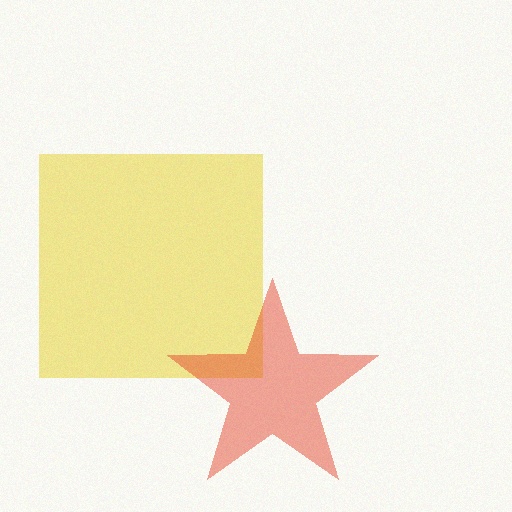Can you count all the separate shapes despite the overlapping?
Yes, there are 2 separate shapes.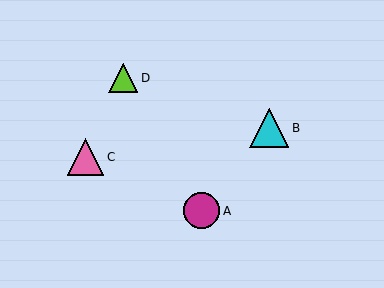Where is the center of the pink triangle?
The center of the pink triangle is at (85, 157).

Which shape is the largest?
The cyan triangle (labeled B) is the largest.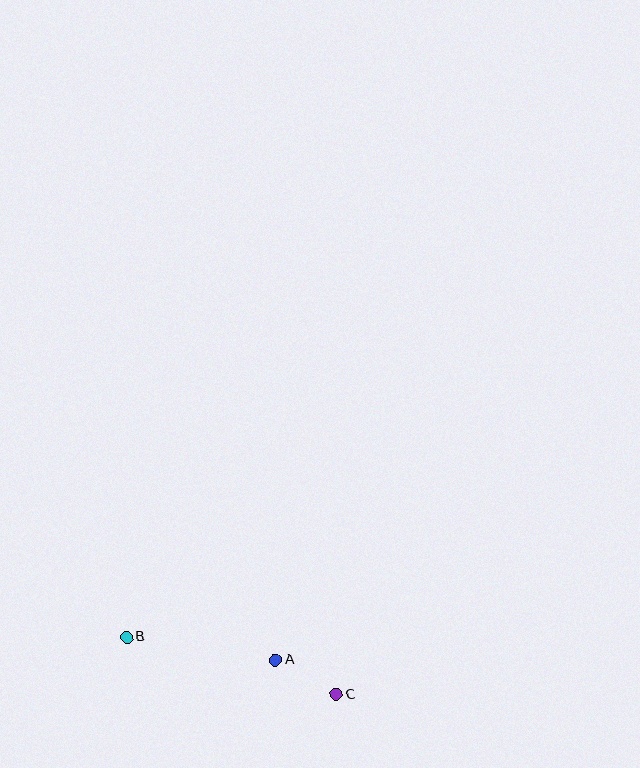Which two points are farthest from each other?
Points B and C are farthest from each other.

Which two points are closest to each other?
Points A and C are closest to each other.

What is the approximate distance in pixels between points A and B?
The distance between A and B is approximately 151 pixels.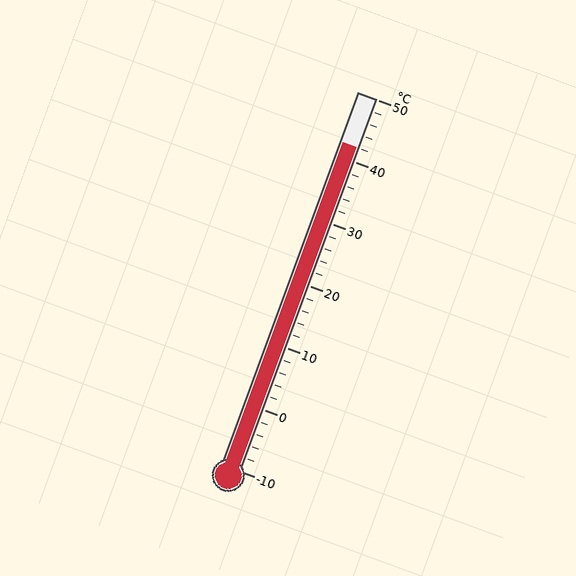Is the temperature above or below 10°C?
The temperature is above 10°C.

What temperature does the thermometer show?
The thermometer shows approximately 42°C.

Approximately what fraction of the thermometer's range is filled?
The thermometer is filled to approximately 85% of its range.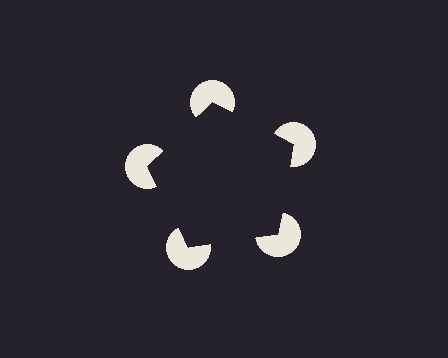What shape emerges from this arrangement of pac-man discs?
An illusory pentagon — its edges are inferred from the aligned wedge cuts in the pac-man discs, not physically drawn.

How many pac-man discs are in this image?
There are 5 — one at each vertex of the illusory pentagon.